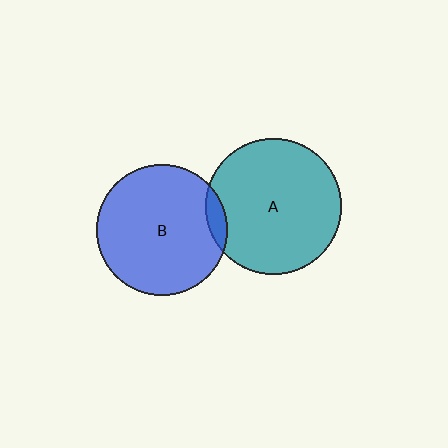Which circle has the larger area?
Circle A (teal).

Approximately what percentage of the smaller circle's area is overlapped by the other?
Approximately 5%.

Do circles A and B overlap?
Yes.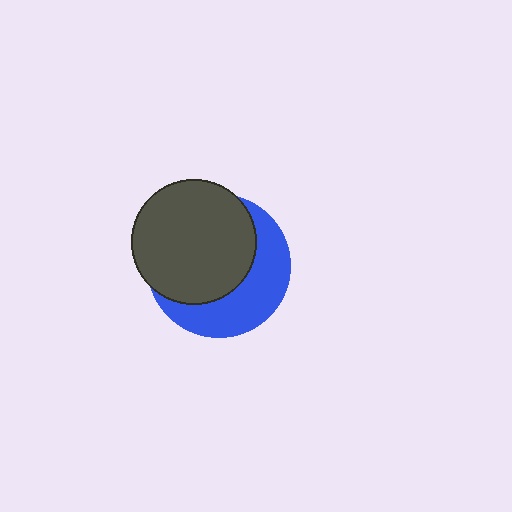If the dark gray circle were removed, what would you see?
You would see the complete blue circle.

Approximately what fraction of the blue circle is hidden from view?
Roughly 59% of the blue circle is hidden behind the dark gray circle.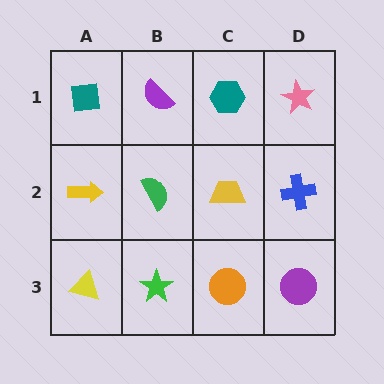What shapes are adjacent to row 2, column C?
A teal hexagon (row 1, column C), an orange circle (row 3, column C), a green semicircle (row 2, column B), a blue cross (row 2, column D).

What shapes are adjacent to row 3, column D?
A blue cross (row 2, column D), an orange circle (row 3, column C).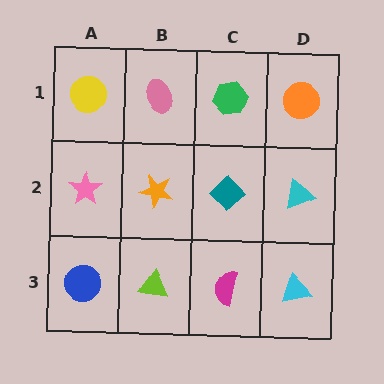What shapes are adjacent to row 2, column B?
A pink ellipse (row 1, column B), a lime triangle (row 3, column B), a pink star (row 2, column A), a teal diamond (row 2, column C).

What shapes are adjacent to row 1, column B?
An orange star (row 2, column B), a yellow circle (row 1, column A), a green hexagon (row 1, column C).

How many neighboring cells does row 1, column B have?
3.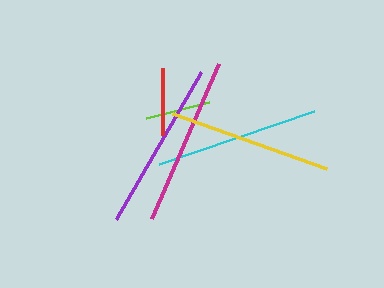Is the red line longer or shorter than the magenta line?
The magenta line is longer than the red line.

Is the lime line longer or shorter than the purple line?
The purple line is longer than the lime line.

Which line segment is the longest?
The purple line is the longest at approximately 170 pixels.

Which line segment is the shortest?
The lime line is the shortest at approximately 65 pixels.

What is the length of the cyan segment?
The cyan segment is approximately 164 pixels long.